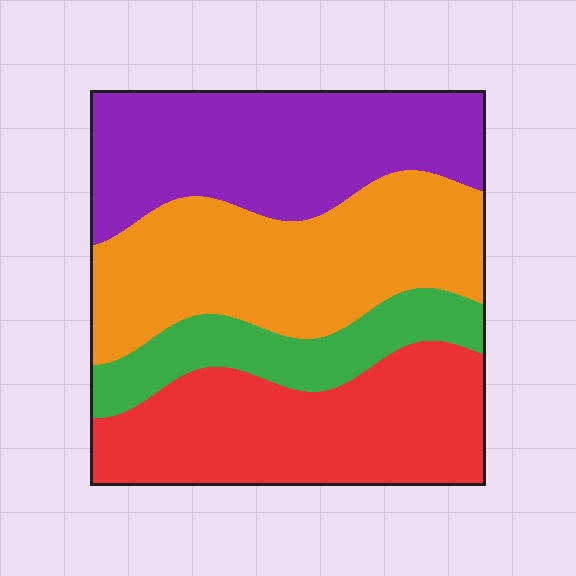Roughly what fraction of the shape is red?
Red covers about 30% of the shape.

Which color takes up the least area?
Green, at roughly 15%.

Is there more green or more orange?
Orange.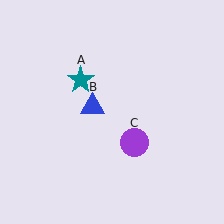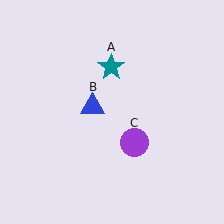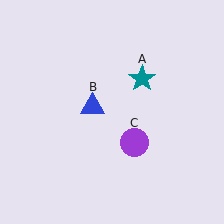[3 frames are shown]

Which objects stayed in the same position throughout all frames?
Blue triangle (object B) and purple circle (object C) remained stationary.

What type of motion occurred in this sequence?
The teal star (object A) rotated clockwise around the center of the scene.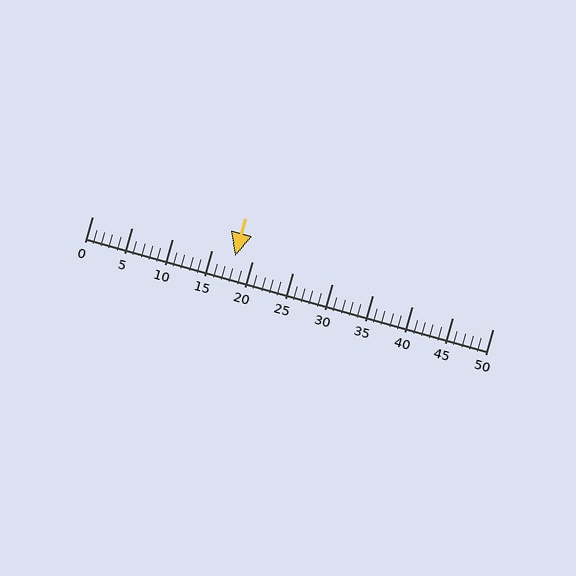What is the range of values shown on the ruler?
The ruler shows values from 0 to 50.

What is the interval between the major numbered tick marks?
The major tick marks are spaced 5 units apart.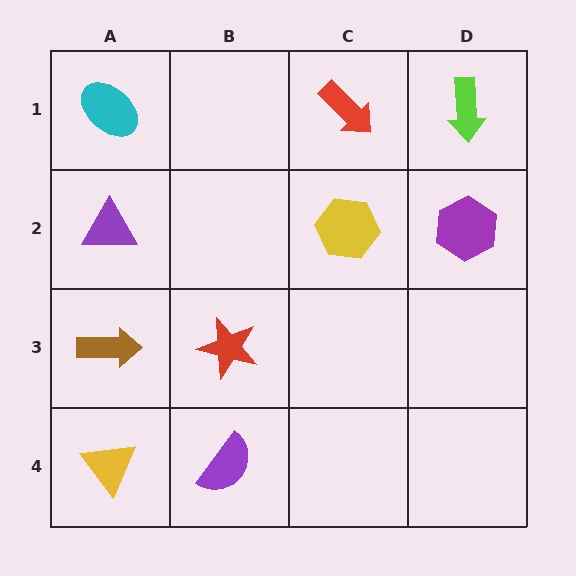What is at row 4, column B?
A purple semicircle.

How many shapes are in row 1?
3 shapes.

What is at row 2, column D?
A purple hexagon.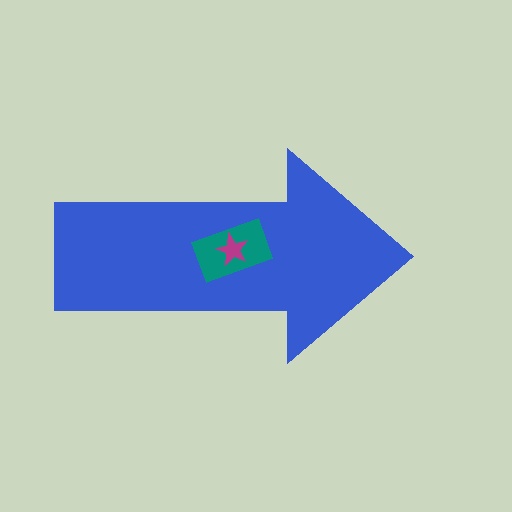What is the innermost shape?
The magenta star.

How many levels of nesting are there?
3.